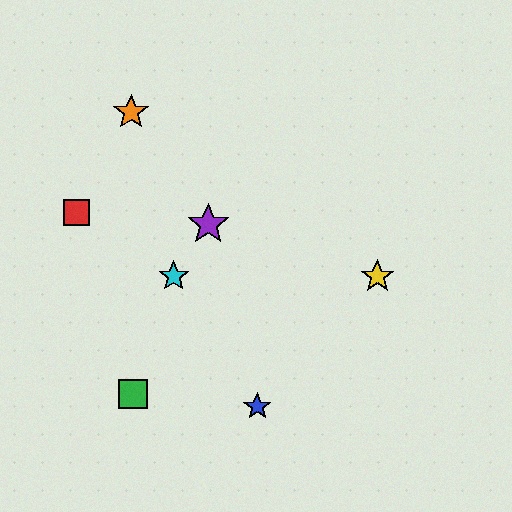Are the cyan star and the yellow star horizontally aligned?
Yes, both are at y≈276.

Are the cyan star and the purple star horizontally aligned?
No, the cyan star is at y≈276 and the purple star is at y≈224.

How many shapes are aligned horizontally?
2 shapes (the yellow star, the cyan star) are aligned horizontally.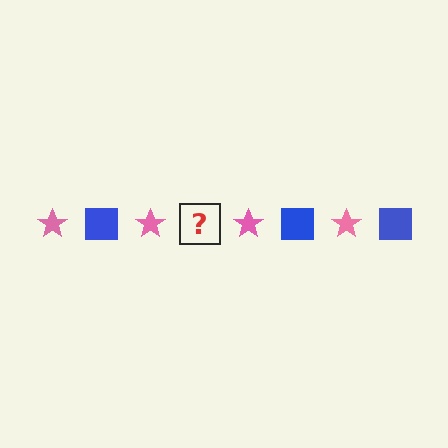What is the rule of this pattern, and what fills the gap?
The rule is that the pattern alternates between pink star and blue square. The gap should be filled with a blue square.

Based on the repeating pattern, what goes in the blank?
The blank should be a blue square.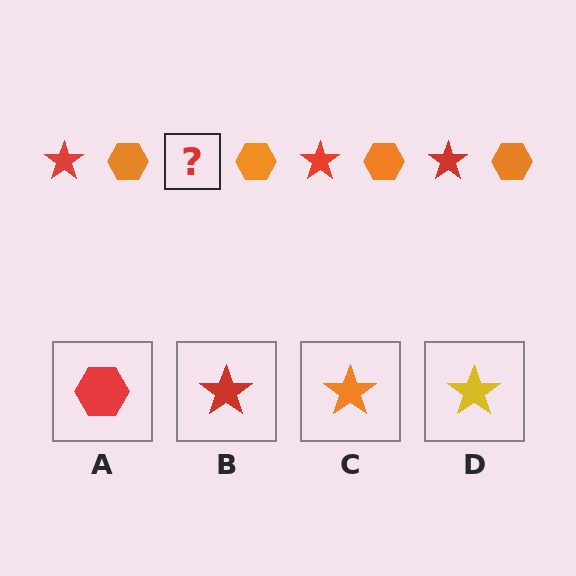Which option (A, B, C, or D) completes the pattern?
B.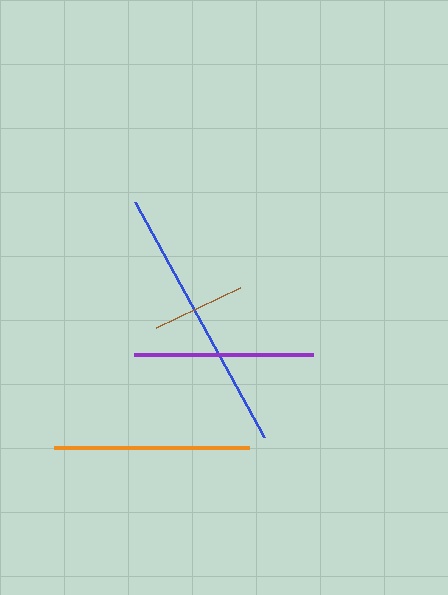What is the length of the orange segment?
The orange segment is approximately 195 pixels long.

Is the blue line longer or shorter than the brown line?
The blue line is longer than the brown line.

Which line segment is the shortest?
The brown line is the shortest at approximately 93 pixels.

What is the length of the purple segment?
The purple segment is approximately 179 pixels long.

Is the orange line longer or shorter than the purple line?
The orange line is longer than the purple line.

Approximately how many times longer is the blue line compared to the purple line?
The blue line is approximately 1.5 times the length of the purple line.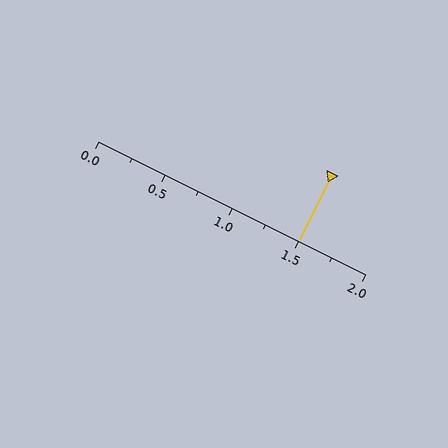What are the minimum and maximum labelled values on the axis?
The axis runs from 0.0 to 2.0.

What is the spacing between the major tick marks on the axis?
The major ticks are spaced 0.5 apart.